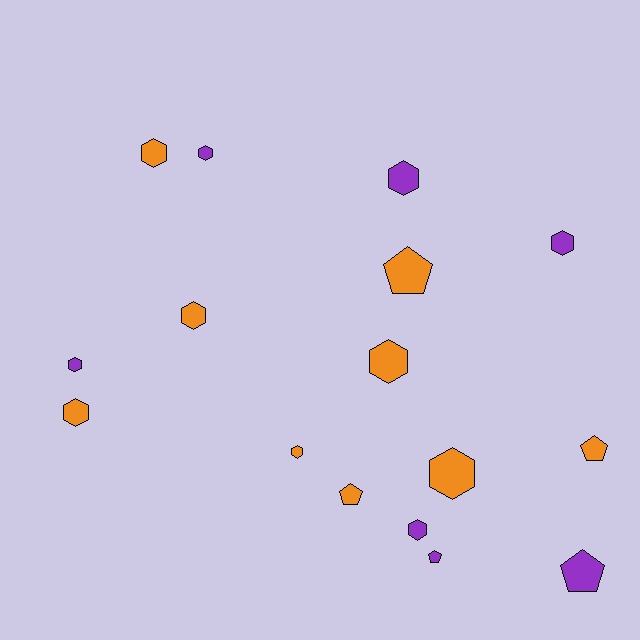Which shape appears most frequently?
Hexagon, with 11 objects.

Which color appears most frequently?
Orange, with 9 objects.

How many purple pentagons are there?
There are 2 purple pentagons.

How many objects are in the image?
There are 16 objects.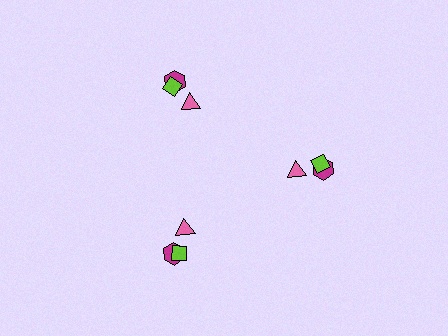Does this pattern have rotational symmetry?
Yes, this pattern has 3-fold rotational symmetry. It looks the same after rotating 120 degrees around the center.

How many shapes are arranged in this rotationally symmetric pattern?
There are 9 shapes, arranged in 3 groups of 3.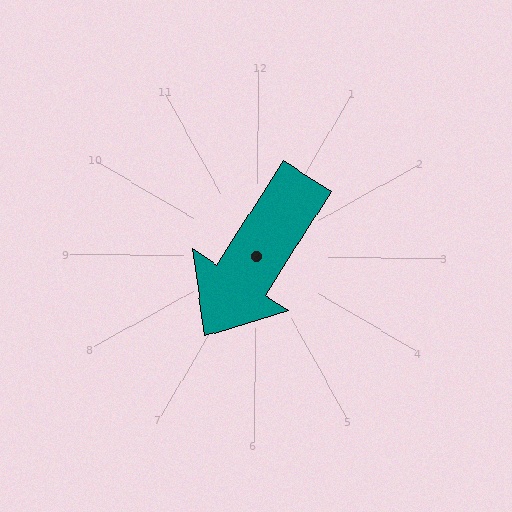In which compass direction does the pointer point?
Southwest.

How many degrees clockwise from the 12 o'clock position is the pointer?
Approximately 212 degrees.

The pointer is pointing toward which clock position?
Roughly 7 o'clock.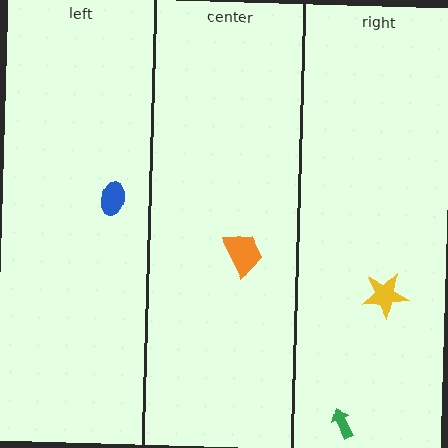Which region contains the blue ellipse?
The left region.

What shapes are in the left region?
The blue ellipse.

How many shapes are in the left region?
1.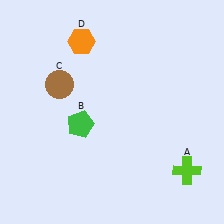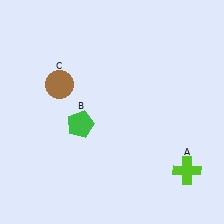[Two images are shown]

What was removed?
The orange hexagon (D) was removed in Image 2.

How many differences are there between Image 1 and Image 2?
There is 1 difference between the two images.